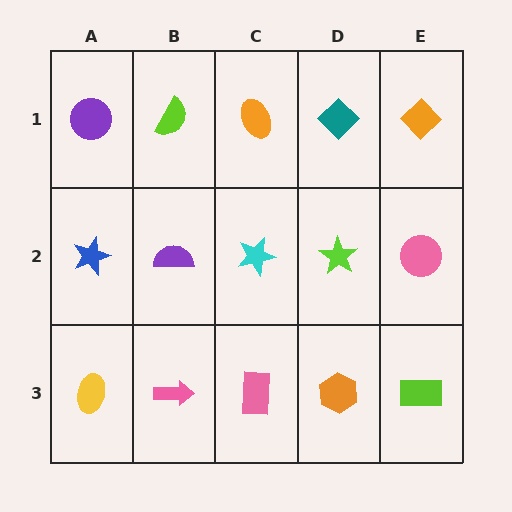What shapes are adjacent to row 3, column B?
A purple semicircle (row 2, column B), a yellow ellipse (row 3, column A), a pink rectangle (row 3, column C).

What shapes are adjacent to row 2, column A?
A purple circle (row 1, column A), a yellow ellipse (row 3, column A), a purple semicircle (row 2, column B).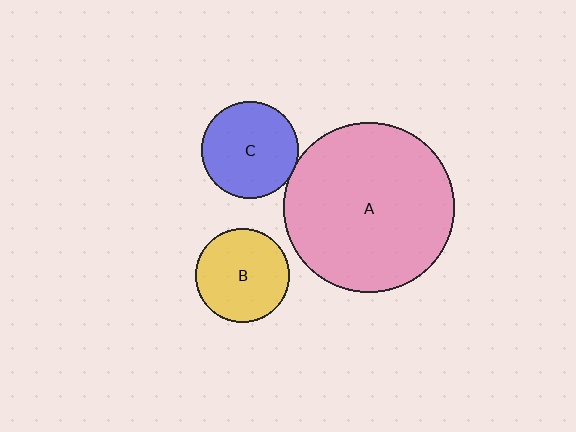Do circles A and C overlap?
Yes.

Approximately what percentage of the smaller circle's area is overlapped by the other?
Approximately 5%.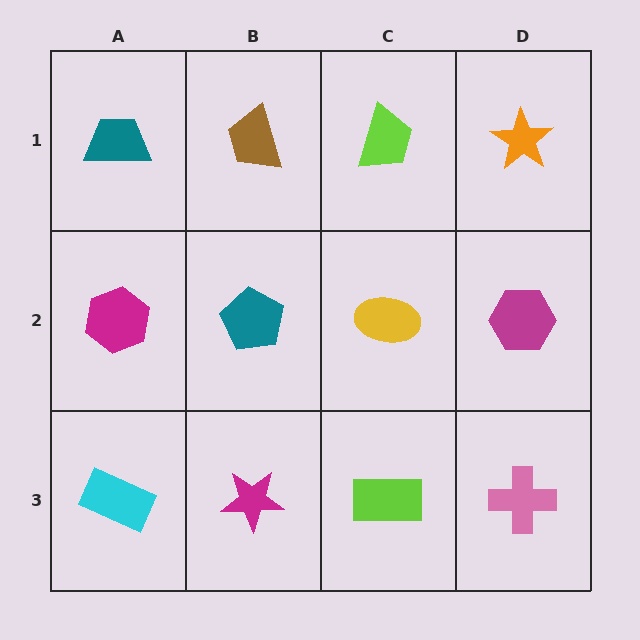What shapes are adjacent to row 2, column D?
An orange star (row 1, column D), a pink cross (row 3, column D), a yellow ellipse (row 2, column C).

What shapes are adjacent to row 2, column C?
A lime trapezoid (row 1, column C), a lime rectangle (row 3, column C), a teal pentagon (row 2, column B), a magenta hexagon (row 2, column D).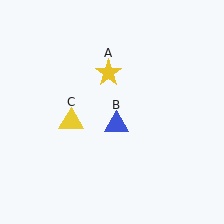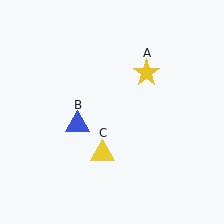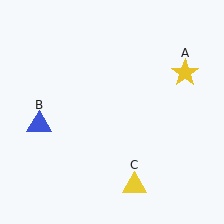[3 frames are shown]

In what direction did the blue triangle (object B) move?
The blue triangle (object B) moved left.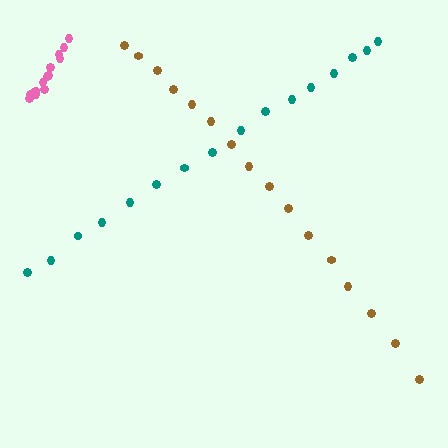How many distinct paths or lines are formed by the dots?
There are 3 distinct paths.